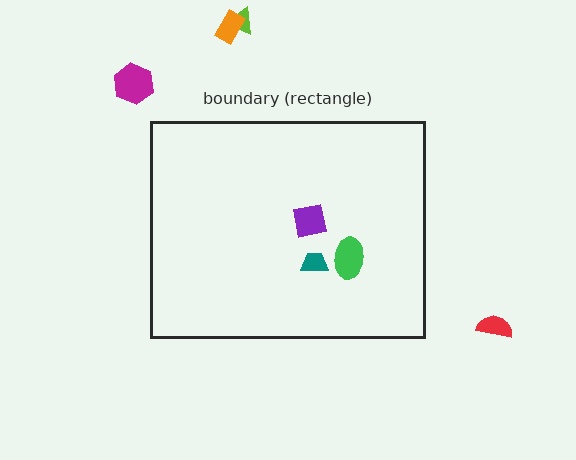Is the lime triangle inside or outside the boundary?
Outside.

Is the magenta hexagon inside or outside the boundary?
Outside.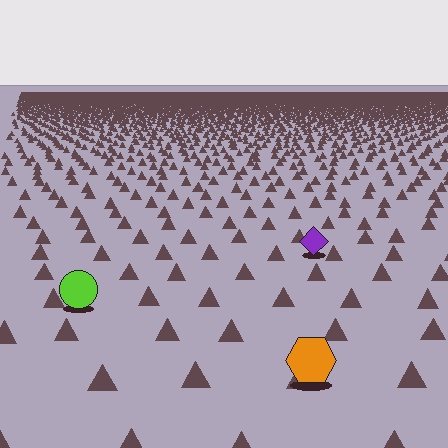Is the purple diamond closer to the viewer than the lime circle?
No. The lime circle is closer — you can tell from the texture gradient: the ground texture is coarser near it.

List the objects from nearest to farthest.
From nearest to farthest: the orange hexagon, the lime circle, the purple diamond.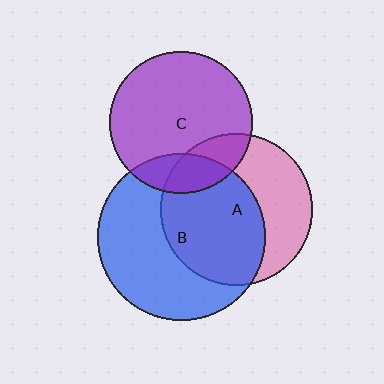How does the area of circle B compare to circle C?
Approximately 1.4 times.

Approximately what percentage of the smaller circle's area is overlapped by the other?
Approximately 20%.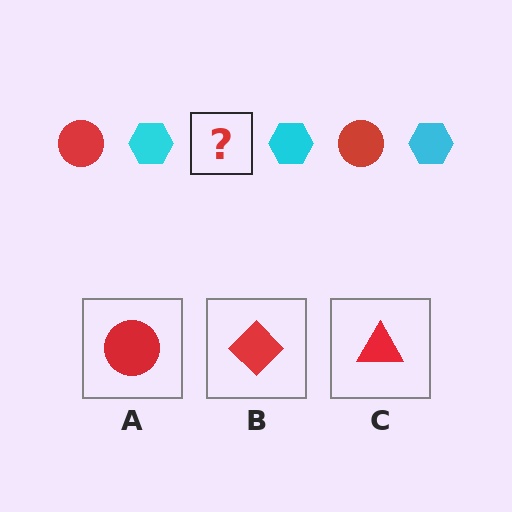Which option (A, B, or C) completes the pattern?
A.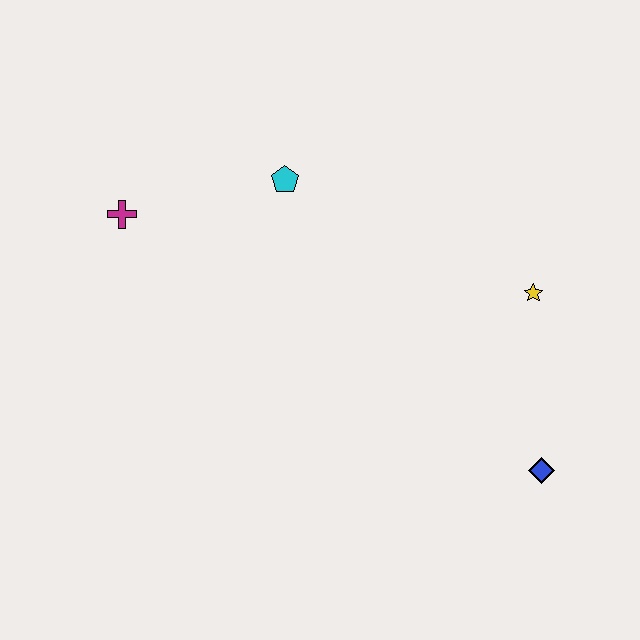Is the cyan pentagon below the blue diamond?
No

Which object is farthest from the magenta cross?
The blue diamond is farthest from the magenta cross.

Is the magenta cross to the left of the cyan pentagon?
Yes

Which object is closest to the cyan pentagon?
The magenta cross is closest to the cyan pentagon.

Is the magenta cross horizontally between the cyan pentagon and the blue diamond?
No